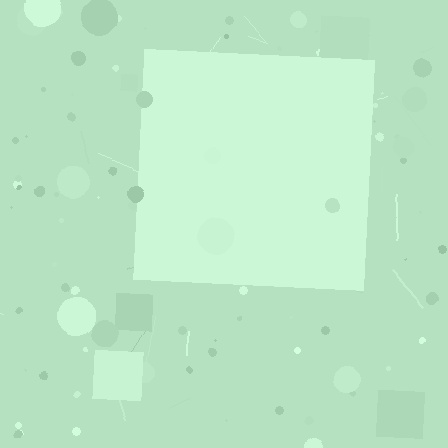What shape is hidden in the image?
A square is hidden in the image.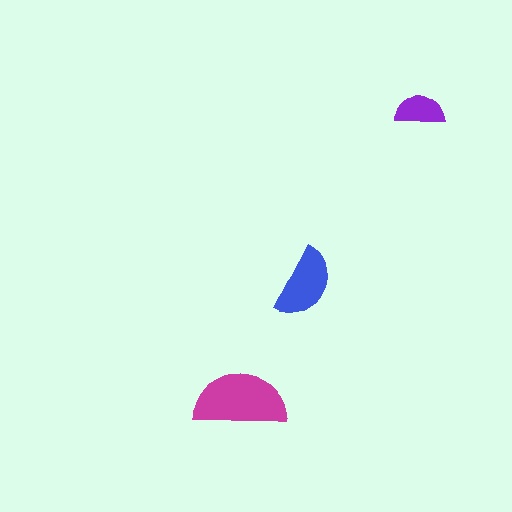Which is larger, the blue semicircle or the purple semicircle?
The blue one.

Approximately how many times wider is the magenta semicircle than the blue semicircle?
About 1.5 times wider.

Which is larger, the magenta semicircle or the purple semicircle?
The magenta one.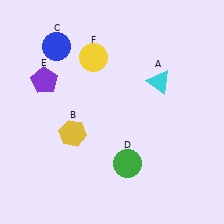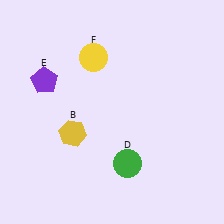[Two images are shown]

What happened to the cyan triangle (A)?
The cyan triangle (A) was removed in Image 2. It was in the top-right area of Image 1.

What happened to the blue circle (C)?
The blue circle (C) was removed in Image 2. It was in the top-left area of Image 1.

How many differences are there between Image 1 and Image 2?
There are 2 differences between the two images.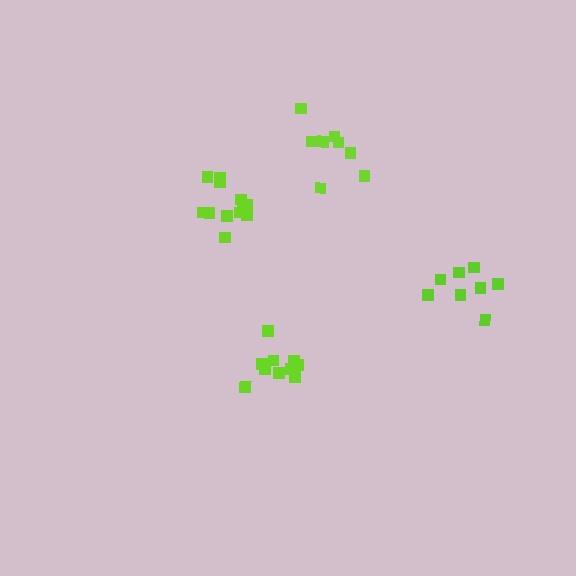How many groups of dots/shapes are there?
There are 4 groups.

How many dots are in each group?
Group 1: 10 dots, Group 2: 12 dots, Group 3: 8 dots, Group 4: 8 dots (38 total).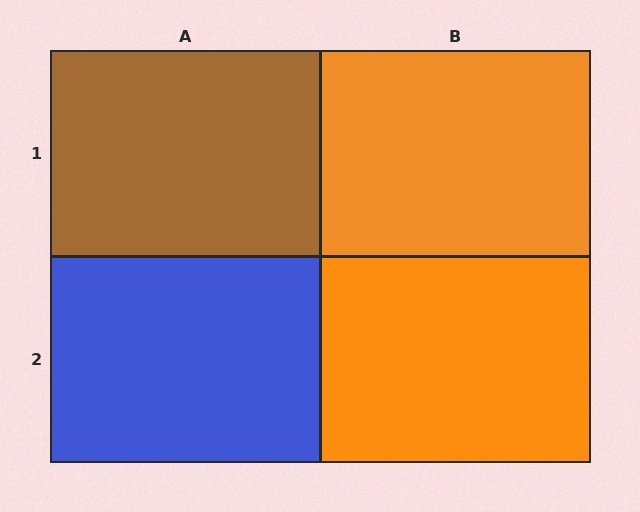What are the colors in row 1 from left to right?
Brown, orange.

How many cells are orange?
2 cells are orange.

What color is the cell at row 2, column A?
Blue.